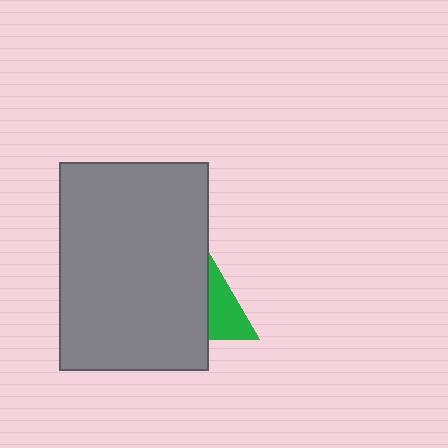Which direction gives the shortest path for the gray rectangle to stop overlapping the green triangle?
Moving left gives the shortest separation.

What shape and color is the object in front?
The object in front is a gray rectangle.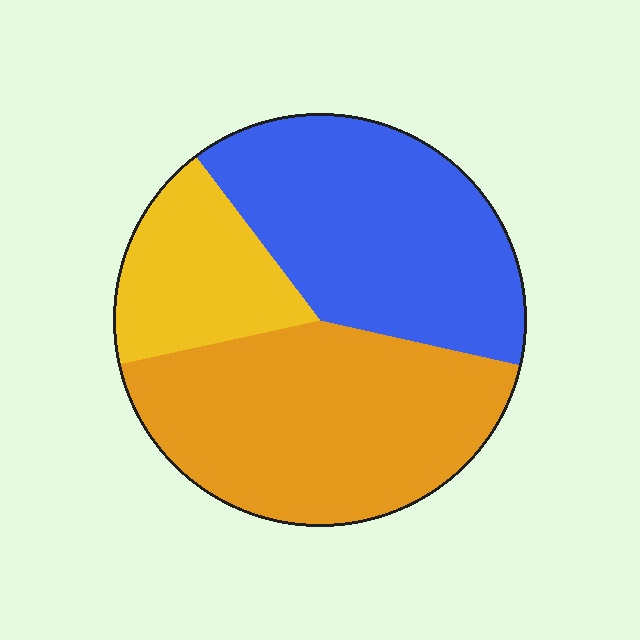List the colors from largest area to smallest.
From largest to smallest: orange, blue, yellow.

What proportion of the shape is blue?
Blue covers 39% of the shape.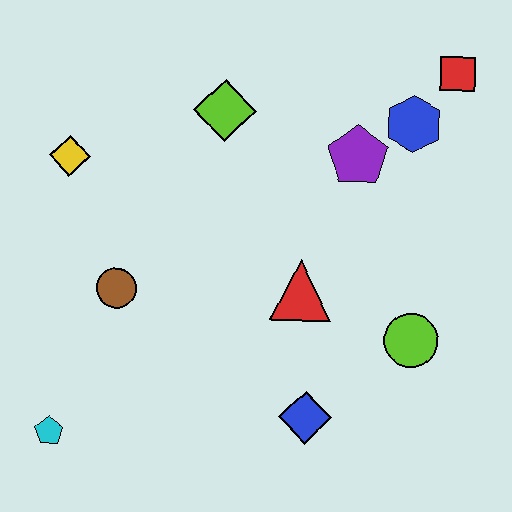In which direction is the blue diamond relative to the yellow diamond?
The blue diamond is below the yellow diamond.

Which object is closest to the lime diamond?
The purple pentagon is closest to the lime diamond.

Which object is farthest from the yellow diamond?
The red square is farthest from the yellow diamond.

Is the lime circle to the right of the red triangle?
Yes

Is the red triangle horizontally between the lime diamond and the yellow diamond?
No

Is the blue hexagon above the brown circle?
Yes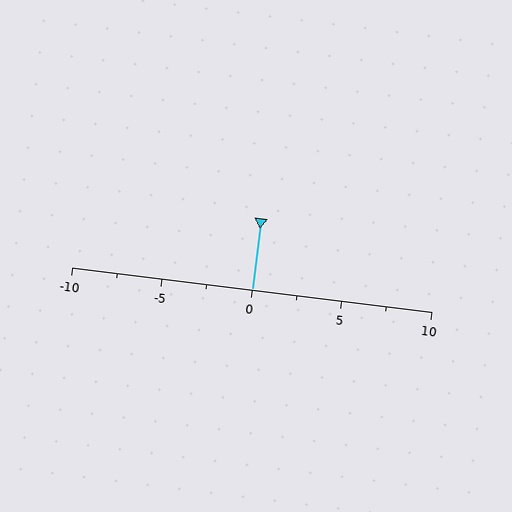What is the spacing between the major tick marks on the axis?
The major ticks are spaced 5 apart.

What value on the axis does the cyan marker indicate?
The marker indicates approximately 0.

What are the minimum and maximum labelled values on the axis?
The axis runs from -10 to 10.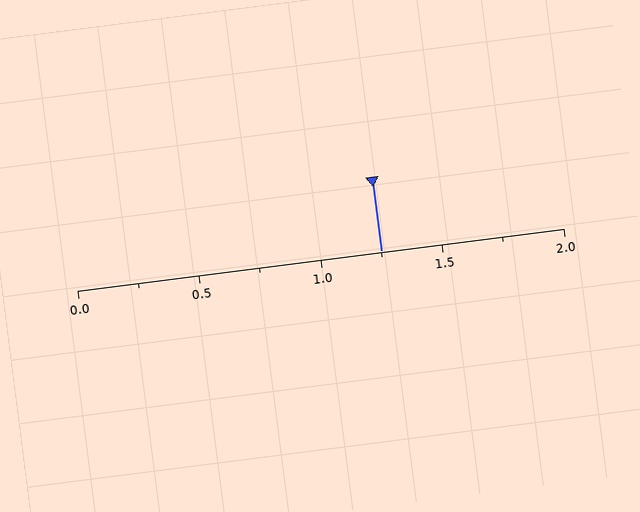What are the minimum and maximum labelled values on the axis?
The axis runs from 0.0 to 2.0.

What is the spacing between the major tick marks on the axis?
The major ticks are spaced 0.5 apart.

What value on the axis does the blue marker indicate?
The marker indicates approximately 1.25.